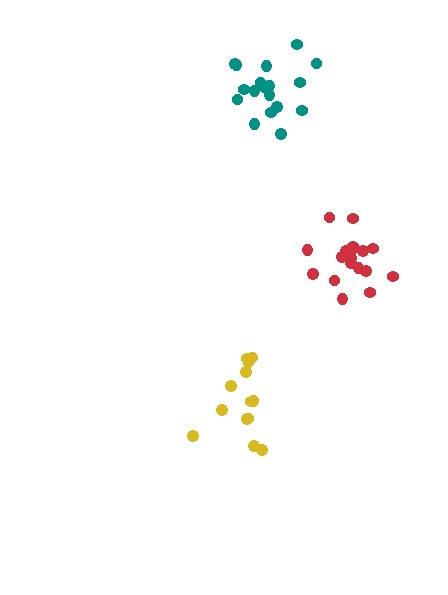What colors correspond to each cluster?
The clusters are colored: red, teal, yellow.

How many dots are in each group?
Group 1: 18 dots, Group 2: 18 dots, Group 3: 14 dots (50 total).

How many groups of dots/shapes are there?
There are 3 groups.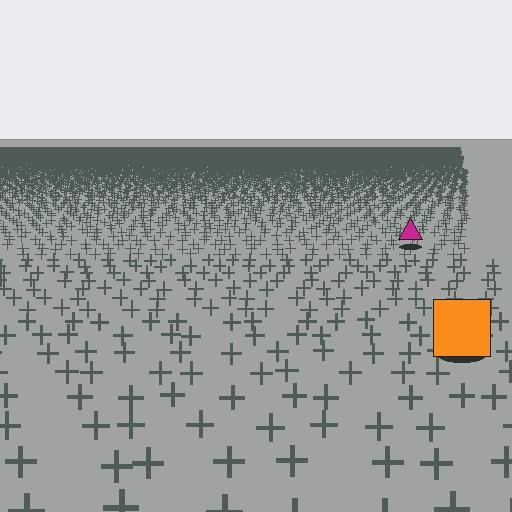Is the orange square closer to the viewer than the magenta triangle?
Yes. The orange square is closer — you can tell from the texture gradient: the ground texture is coarser near it.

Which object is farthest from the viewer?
The magenta triangle is farthest from the viewer. It appears smaller and the ground texture around it is denser.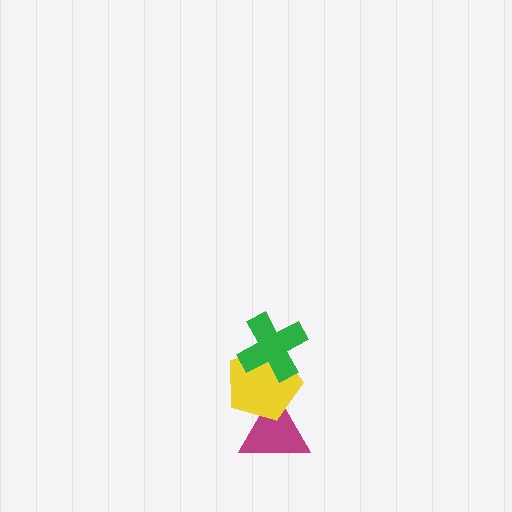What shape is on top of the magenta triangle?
The yellow pentagon is on top of the magenta triangle.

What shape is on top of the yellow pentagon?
The green cross is on top of the yellow pentagon.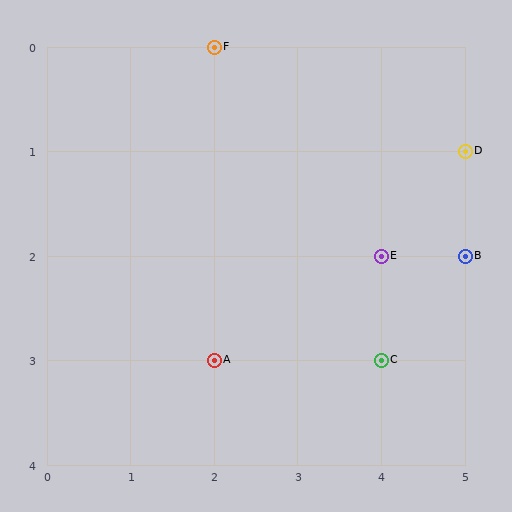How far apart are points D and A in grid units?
Points D and A are 3 columns and 2 rows apart (about 3.6 grid units diagonally).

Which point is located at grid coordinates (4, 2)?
Point E is at (4, 2).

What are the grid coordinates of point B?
Point B is at grid coordinates (5, 2).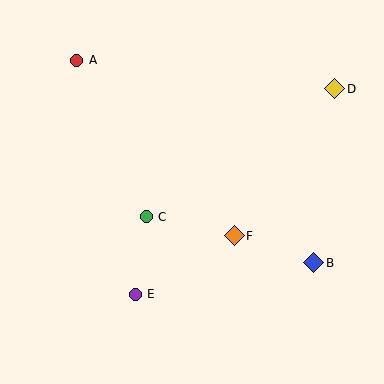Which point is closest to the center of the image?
Point C at (146, 217) is closest to the center.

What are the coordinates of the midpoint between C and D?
The midpoint between C and D is at (240, 153).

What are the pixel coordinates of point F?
Point F is at (234, 236).